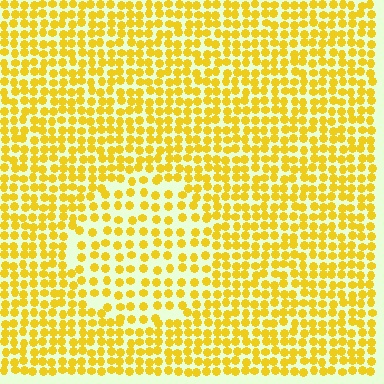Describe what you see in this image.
The image contains small yellow elements arranged at two different densities. A circle-shaped region is visible where the elements are less densely packed than the surrounding area.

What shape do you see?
I see a circle.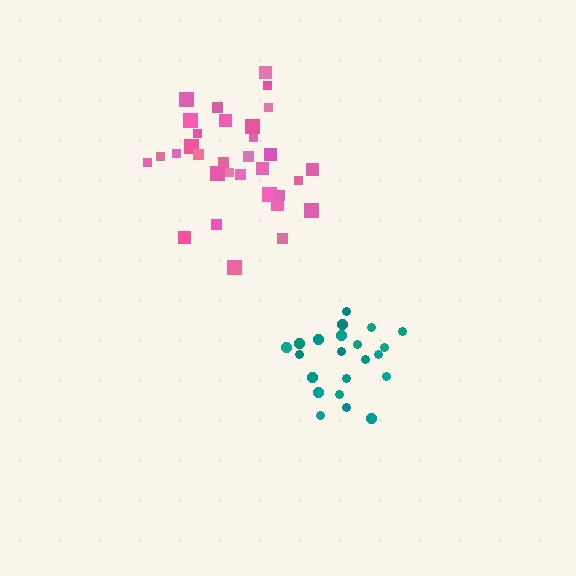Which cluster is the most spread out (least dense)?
Pink.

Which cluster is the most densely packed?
Teal.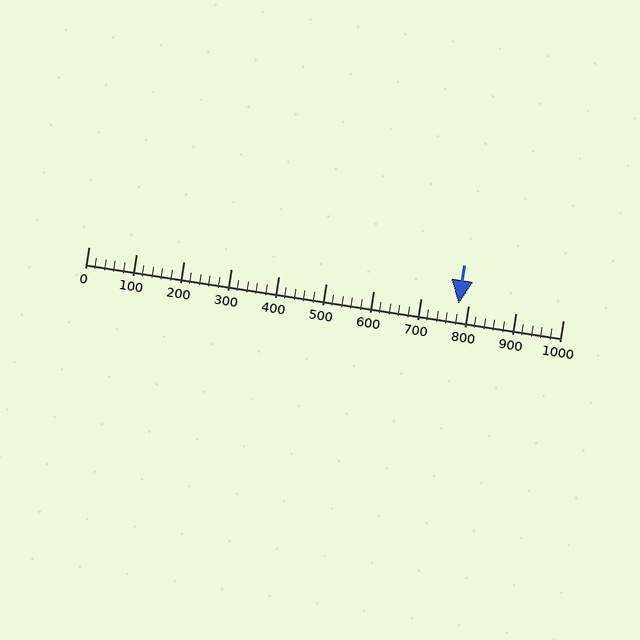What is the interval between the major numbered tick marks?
The major tick marks are spaced 100 units apart.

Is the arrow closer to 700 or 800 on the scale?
The arrow is closer to 800.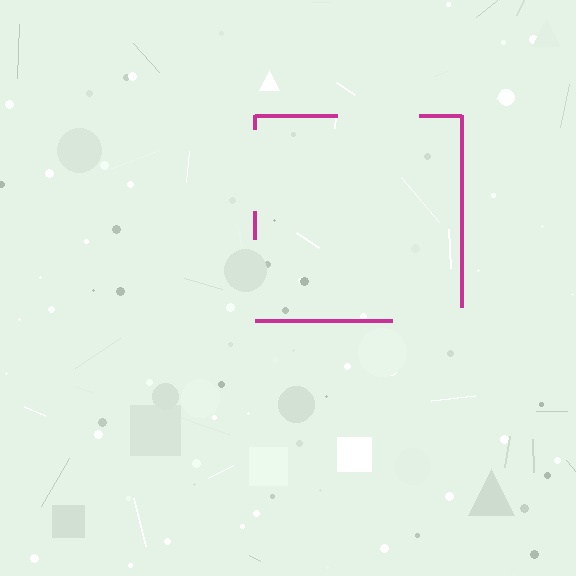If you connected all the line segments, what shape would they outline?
They would outline a square.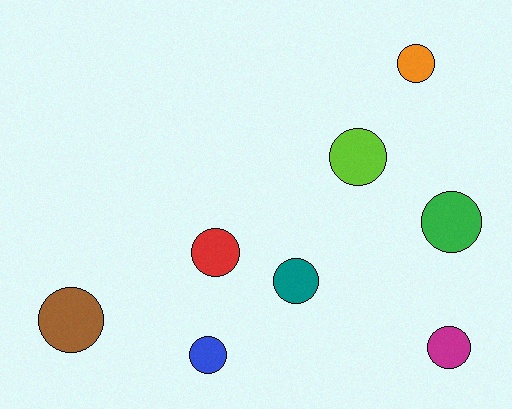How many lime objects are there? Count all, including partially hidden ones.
There is 1 lime object.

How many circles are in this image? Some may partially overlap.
There are 8 circles.